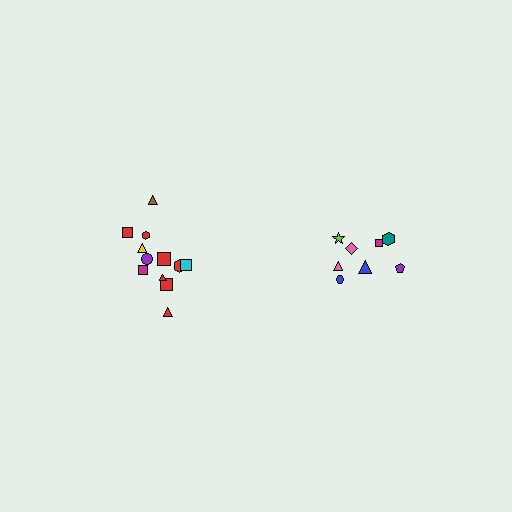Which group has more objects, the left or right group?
The left group.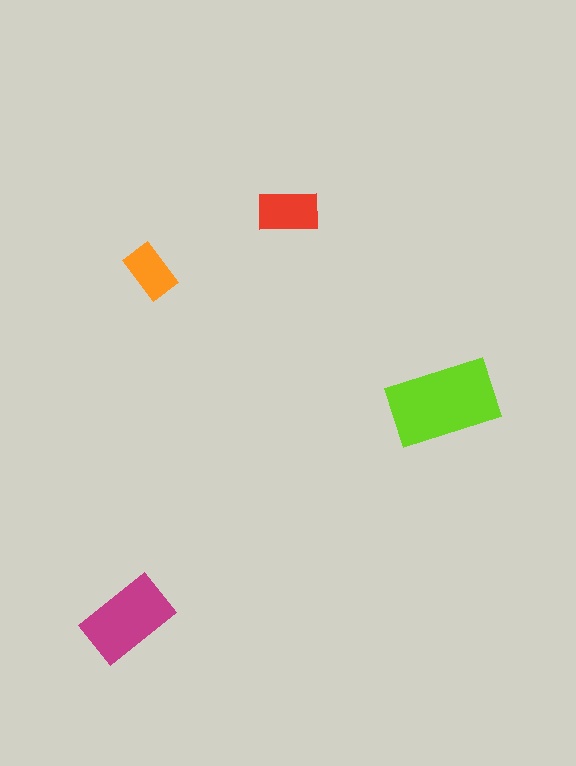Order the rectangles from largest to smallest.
the lime one, the magenta one, the red one, the orange one.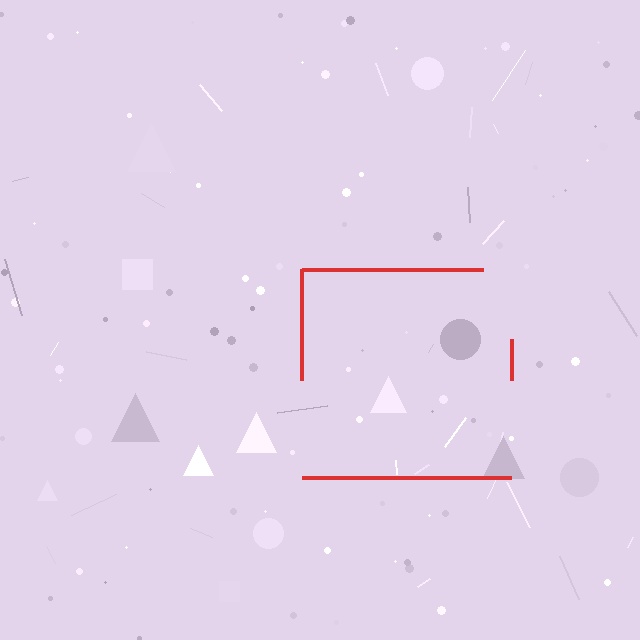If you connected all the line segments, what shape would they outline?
They would outline a square.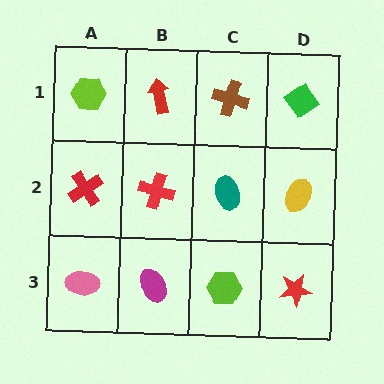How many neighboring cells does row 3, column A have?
2.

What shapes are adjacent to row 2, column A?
A lime hexagon (row 1, column A), a pink ellipse (row 3, column A), a red cross (row 2, column B).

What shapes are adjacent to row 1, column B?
A red cross (row 2, column B), a lime hexagon (row 1, column A), a brown cross (row 1, column C).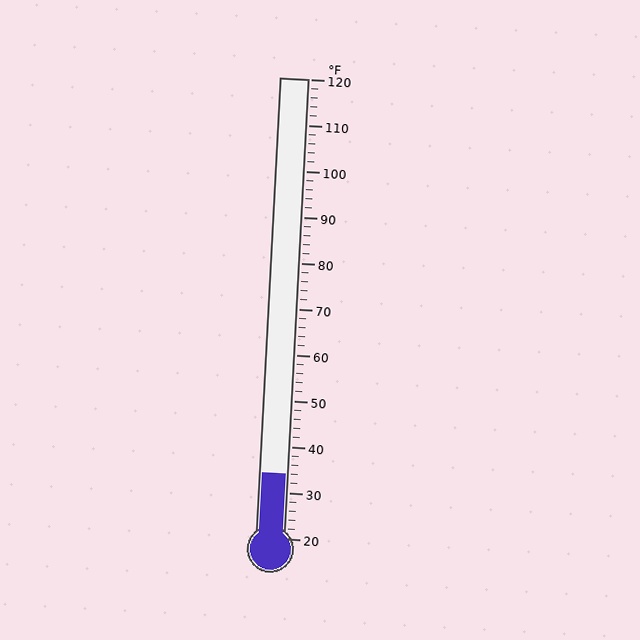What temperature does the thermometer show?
The thermometer shows approximately 34°F.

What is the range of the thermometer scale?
The thermometer scale ranges from 20°F to 120°F.